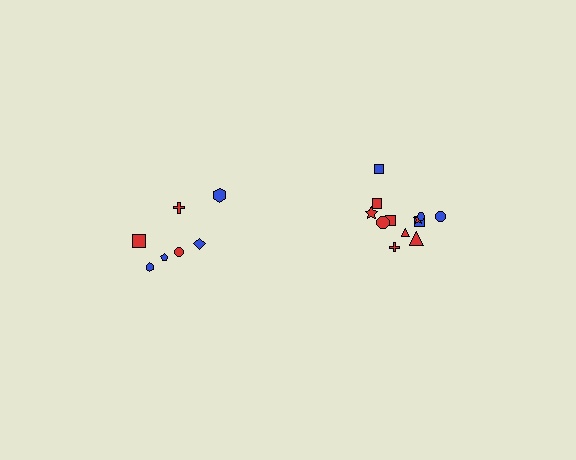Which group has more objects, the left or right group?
The right group.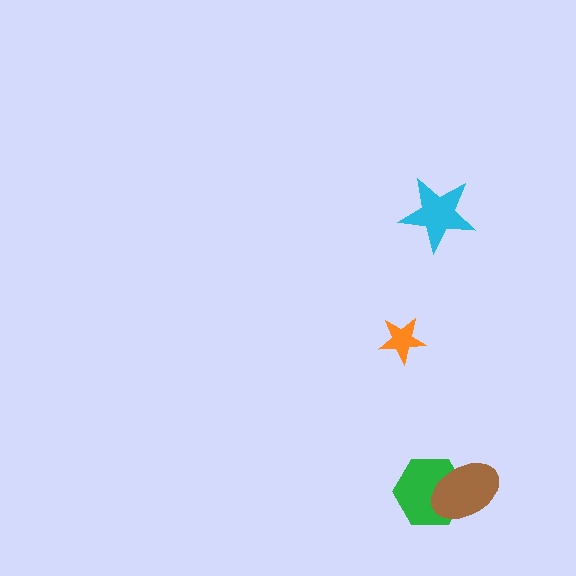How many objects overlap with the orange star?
0 objects overlap with the orange star.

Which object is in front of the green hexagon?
The brown ellipse is in front of the green hexagon.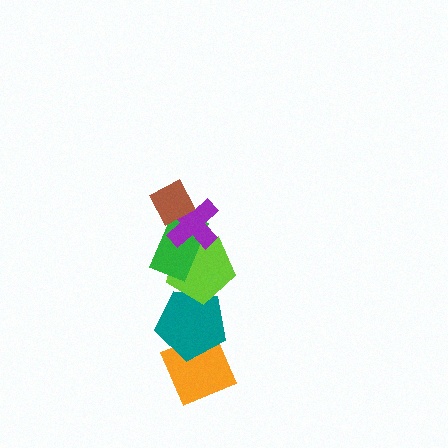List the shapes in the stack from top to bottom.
From top to bottom: the brown diamond, the purple cross, the green rectangle, the lime pentagon, the teal pentagon, the orange diamond.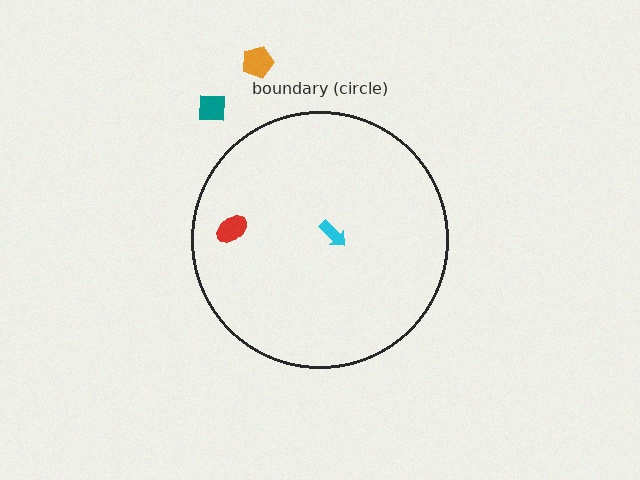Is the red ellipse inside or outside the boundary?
Inside.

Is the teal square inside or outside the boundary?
Outside.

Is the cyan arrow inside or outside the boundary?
Inside.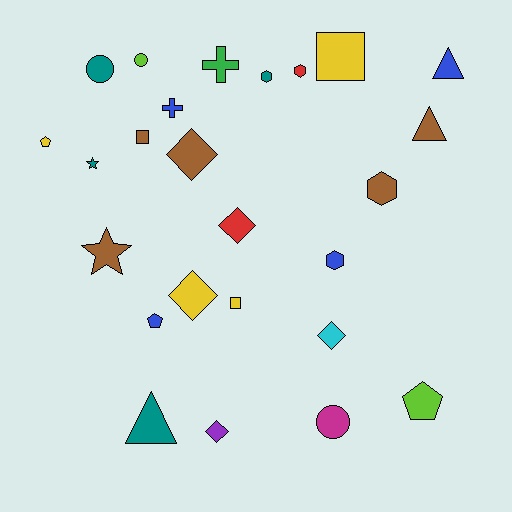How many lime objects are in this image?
There are 2 lime objects.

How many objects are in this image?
There are 25 objects.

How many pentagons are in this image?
There are 3 pentagons.